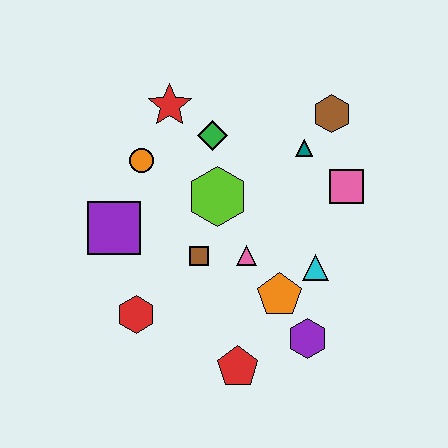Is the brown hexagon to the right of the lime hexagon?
Yes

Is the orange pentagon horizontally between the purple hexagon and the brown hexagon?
No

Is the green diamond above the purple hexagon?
Yes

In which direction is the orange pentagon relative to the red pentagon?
The orange pentagon is above the red pentagon.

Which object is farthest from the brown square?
The brown hexagon is farthest from the brown square.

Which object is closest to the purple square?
The orange circle is closest to the purple square.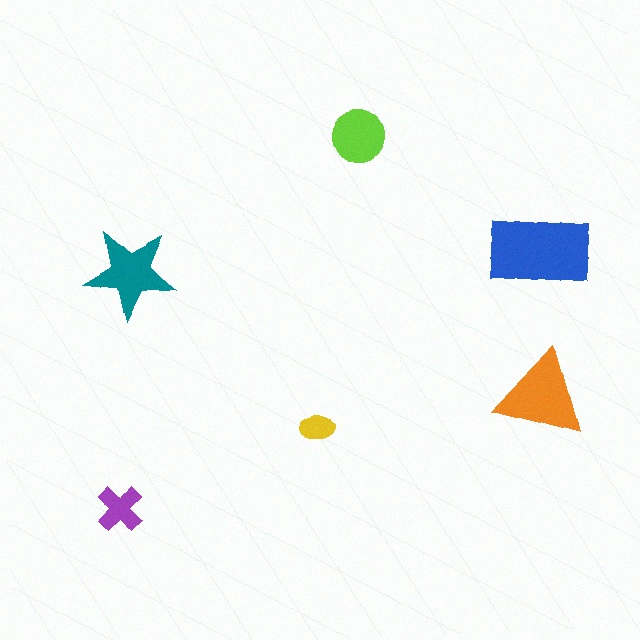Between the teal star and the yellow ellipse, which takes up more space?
The teal star.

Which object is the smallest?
The yellow ellipse.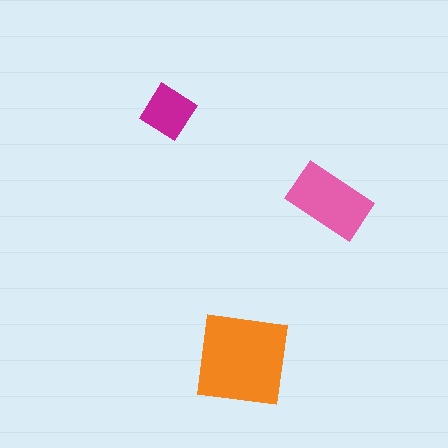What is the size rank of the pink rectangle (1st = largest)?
2nd.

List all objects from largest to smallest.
The orange square, the pink rectangle, the magenta diamond.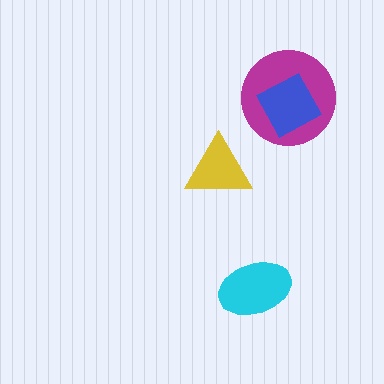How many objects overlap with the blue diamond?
1 object overlaps with the blue diamond.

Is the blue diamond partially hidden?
No, no other shape covers it.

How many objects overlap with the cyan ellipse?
0 objects overlap with the cyan ellipse.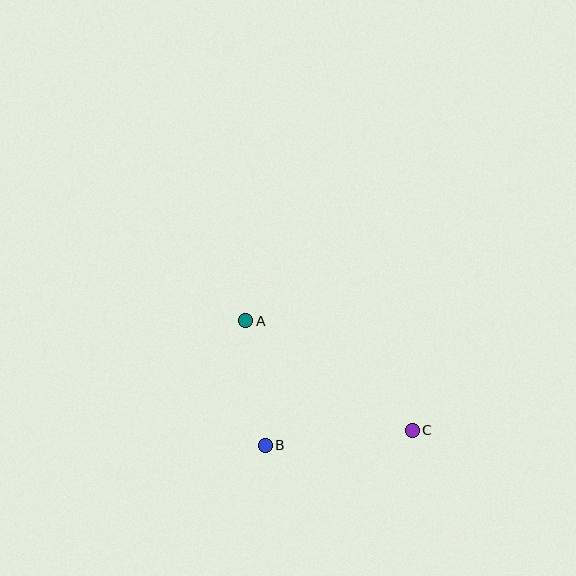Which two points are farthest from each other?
Points A and C are farthest from each other.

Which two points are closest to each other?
Points A and B are closest to each other.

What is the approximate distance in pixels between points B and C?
The distance between B and C is approximately 148 pixels.